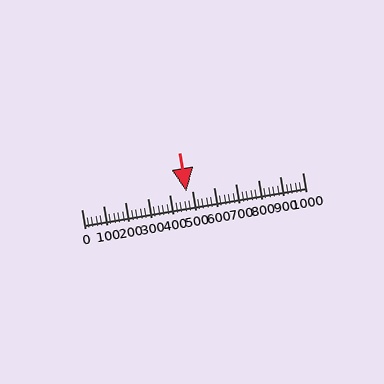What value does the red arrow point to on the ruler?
The red arrow points to approximately 476.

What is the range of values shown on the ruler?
The ruler shows values from 0 to 1000.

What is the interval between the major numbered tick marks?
The major tick marks are spaced 100 units apart.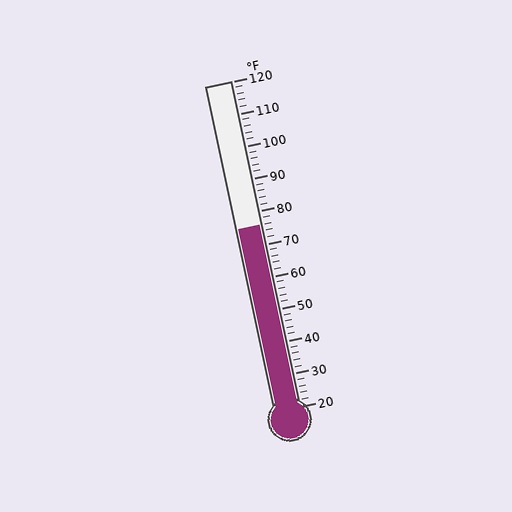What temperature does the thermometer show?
The thermometer shows approximately 76°F.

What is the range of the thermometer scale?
The thermometer scale ranges from 20°F to 120°F.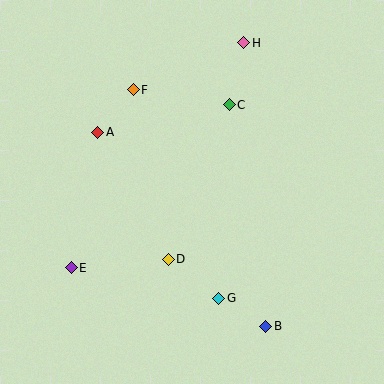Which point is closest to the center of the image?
Point D at (168, 259) is closest to the center.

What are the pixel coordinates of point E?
Point E is at (71, 268).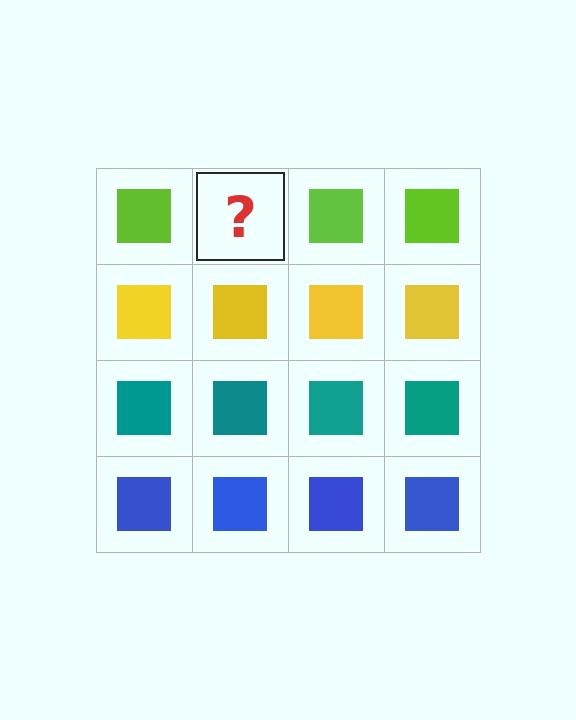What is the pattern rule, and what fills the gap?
The rule is that each row has a consistent color. The gap should be filled with a lime square.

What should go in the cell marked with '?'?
The missing cell should contain a lime square.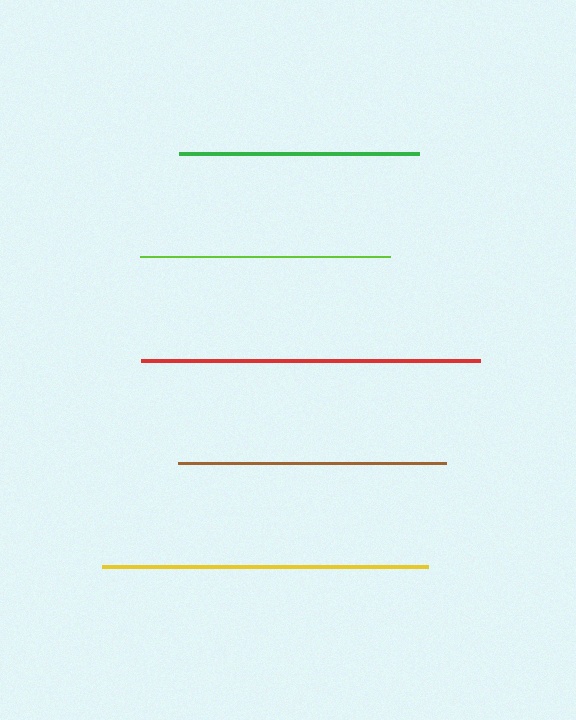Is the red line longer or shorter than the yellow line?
The red line is longer than the yellow line.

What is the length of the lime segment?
The lime segment is approximately 250 pixels long.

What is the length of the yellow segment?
The yellow segment is approximately 327 pixels long.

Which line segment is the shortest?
The green line is the shortest at approximately 241 pixels.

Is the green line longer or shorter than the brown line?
The brown line is longer than the green line.